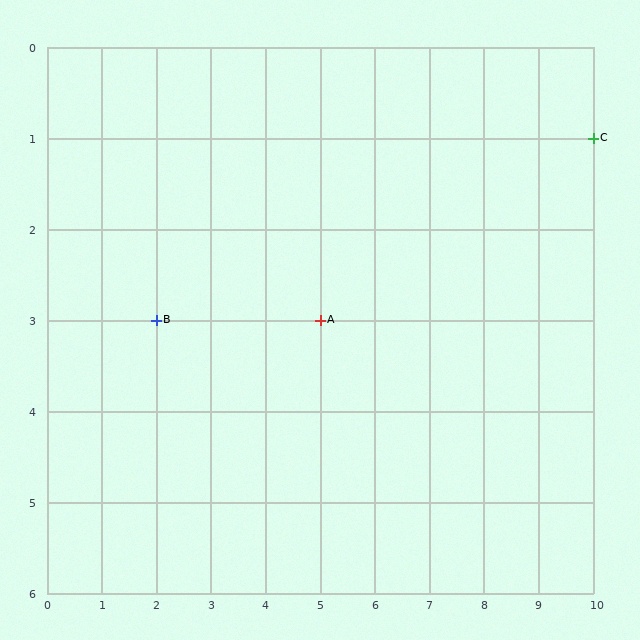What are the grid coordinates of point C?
Point C is at grid coordinates (10, 1).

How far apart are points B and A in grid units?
Points B and A are 3 columns apart.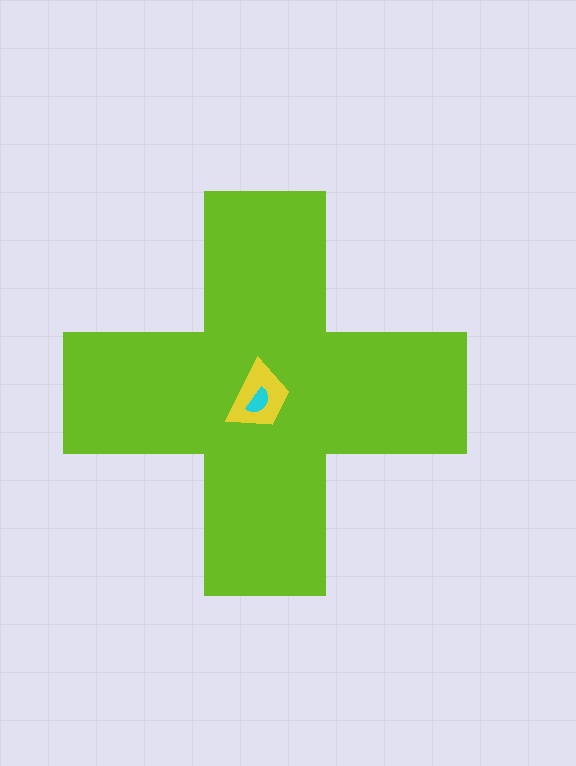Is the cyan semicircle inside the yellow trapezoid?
Yes.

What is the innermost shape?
The cyan semicircle.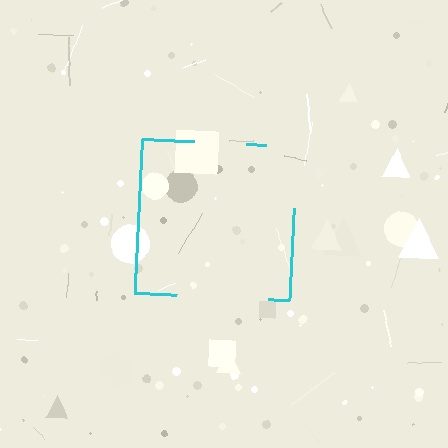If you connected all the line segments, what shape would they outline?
They would outline a square.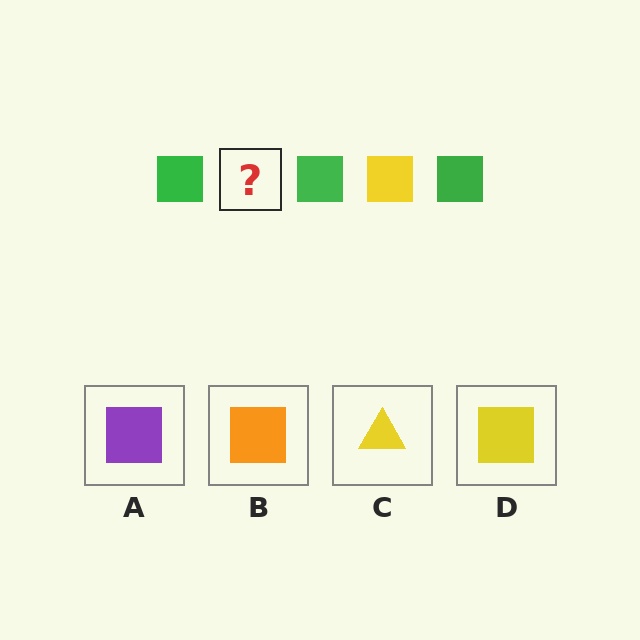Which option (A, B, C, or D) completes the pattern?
D.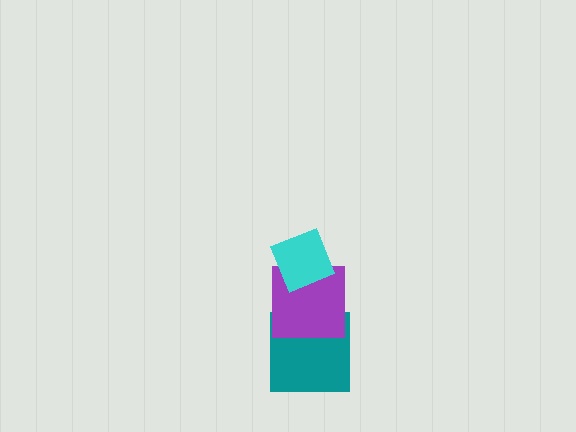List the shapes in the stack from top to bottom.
From top to bottom: the cyan diamond, the purple square, the teal square.